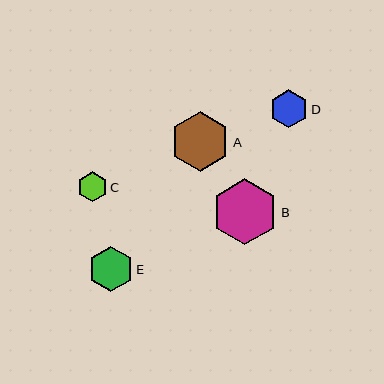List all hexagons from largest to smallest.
From largest to smallest: B, A, E, D, C.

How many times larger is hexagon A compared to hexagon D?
Hexagon A is approximately 1.6 times the size of hexagon D.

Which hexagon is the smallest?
Hexagon C is the smallest with a size of approximately 30 pixels.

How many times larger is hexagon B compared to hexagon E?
Hexagon B is approximately 1.5 times the size of hexagon E.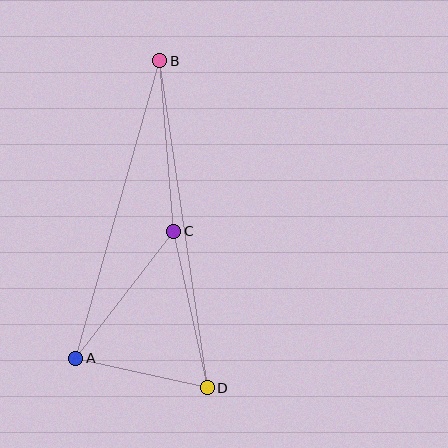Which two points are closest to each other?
Points A and D are closest to each other.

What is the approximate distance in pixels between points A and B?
The distance between A and B is approximately 309 pixels.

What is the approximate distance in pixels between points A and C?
The distance between A and C is approximately 160 pixels.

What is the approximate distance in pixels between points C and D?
The distance between C and D is approximately 160 pixels.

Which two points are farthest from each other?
Points B and D are farthest from each other.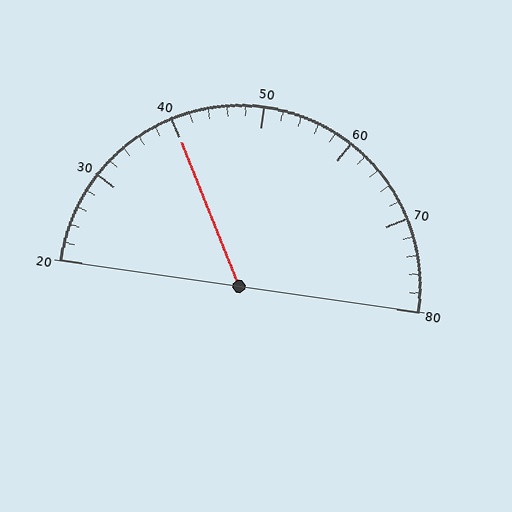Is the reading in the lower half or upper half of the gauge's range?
The reading is in the lower half of the range (20 to 80).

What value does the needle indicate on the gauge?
The needle indicates approximately 40.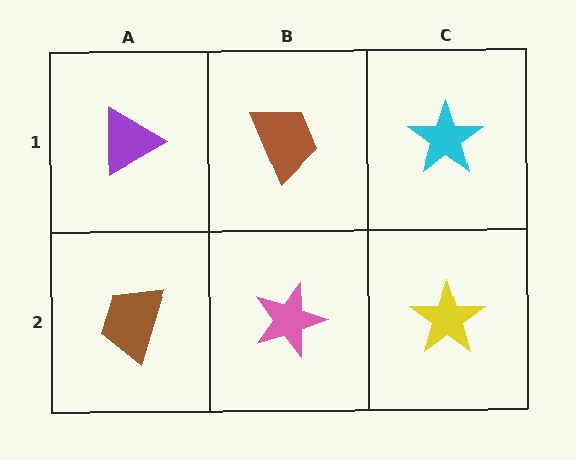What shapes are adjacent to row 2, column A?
A purple triangle (row 1, column A), a pink star (row 2, column B).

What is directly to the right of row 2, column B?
A yellow star.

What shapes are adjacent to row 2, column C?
A cyan star (row 1, column C), a pink star (row 2, column B).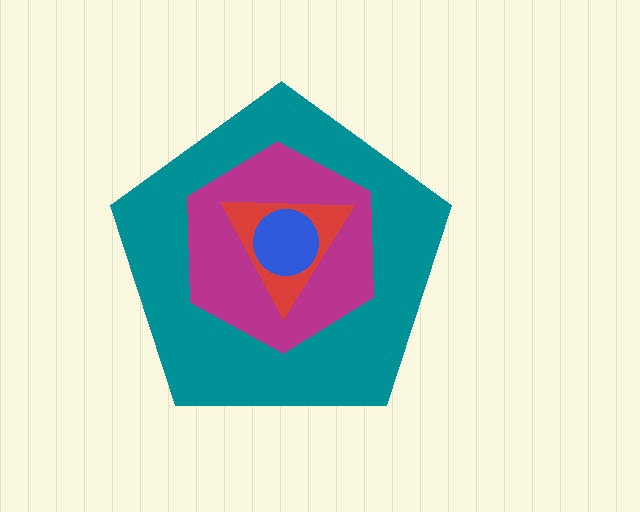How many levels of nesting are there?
4.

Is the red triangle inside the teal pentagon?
Yes.